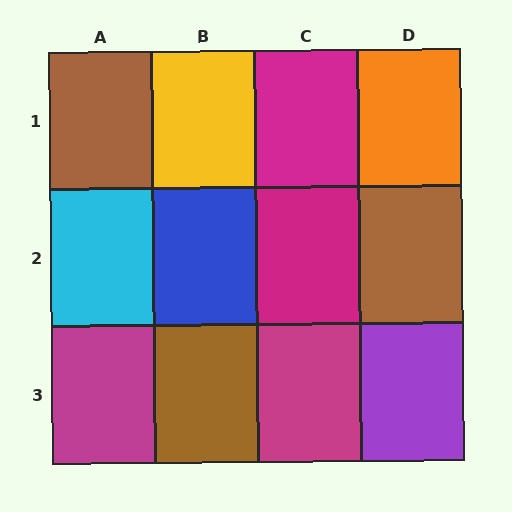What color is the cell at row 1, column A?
Brown.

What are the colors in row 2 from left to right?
Cyan, blue, magenta, brown.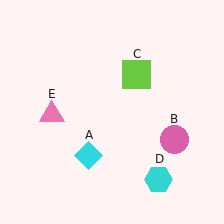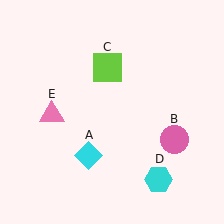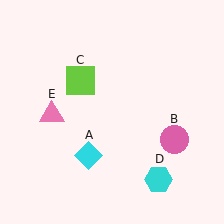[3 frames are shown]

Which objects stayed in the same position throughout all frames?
Cyan diamond (object A) and pink circle (object B) and cyan hexagon (object D) and pink triangle (object E) remained stationary.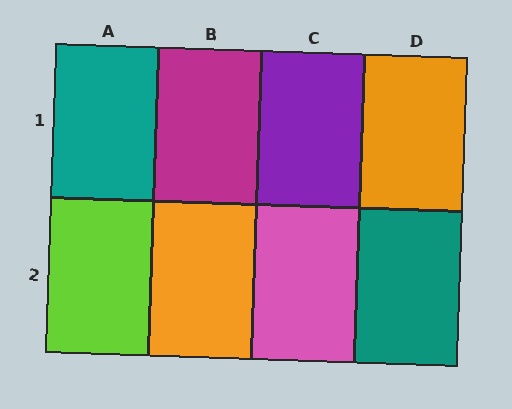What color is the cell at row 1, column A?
Teal.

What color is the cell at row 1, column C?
Purple.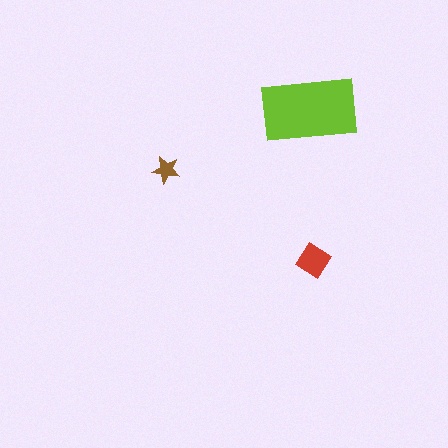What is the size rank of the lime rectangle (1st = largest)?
1st.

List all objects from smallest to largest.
The brown star, the red diamond, the lime rectangle.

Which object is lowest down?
The red diamond is bottommost.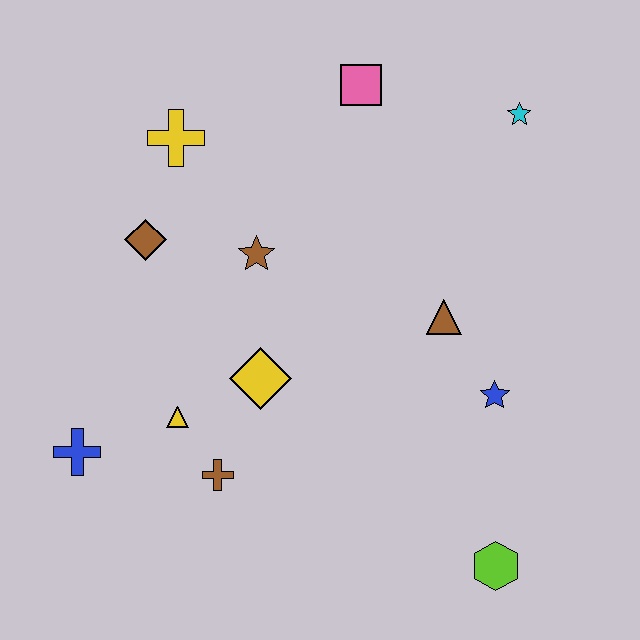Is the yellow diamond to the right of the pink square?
No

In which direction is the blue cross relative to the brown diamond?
The blue cross is below the brown diamond.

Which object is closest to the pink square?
The cyan star is closest to the pink square.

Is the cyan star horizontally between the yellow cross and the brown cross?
No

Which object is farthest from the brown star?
The lime hexagon is farthest from the brown star.